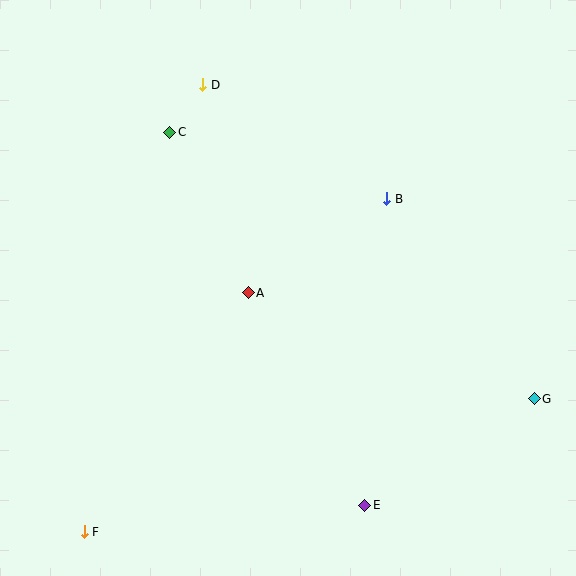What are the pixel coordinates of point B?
Point B is at (387, 199).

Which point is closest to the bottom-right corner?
Point G is closest to the bottom-right corner.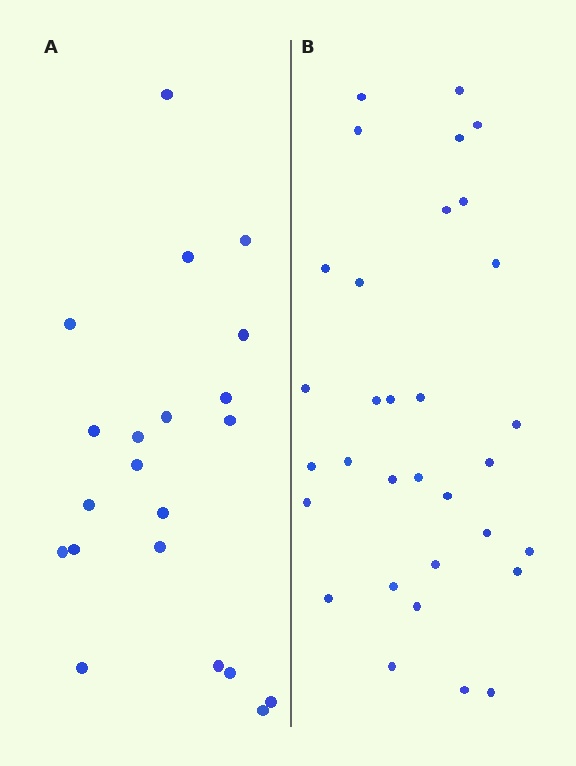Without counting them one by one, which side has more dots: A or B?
Region B (the right region) has more dots.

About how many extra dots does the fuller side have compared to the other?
Region B has roughly 12 or so more dots than region A.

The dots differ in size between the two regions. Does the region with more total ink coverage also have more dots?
No. Region A has more total ink coverage because its dots are larger, but region B actually contains more individual dots. Total area can be misleading — the number of items is what matters here.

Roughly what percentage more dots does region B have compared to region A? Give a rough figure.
About 50% more.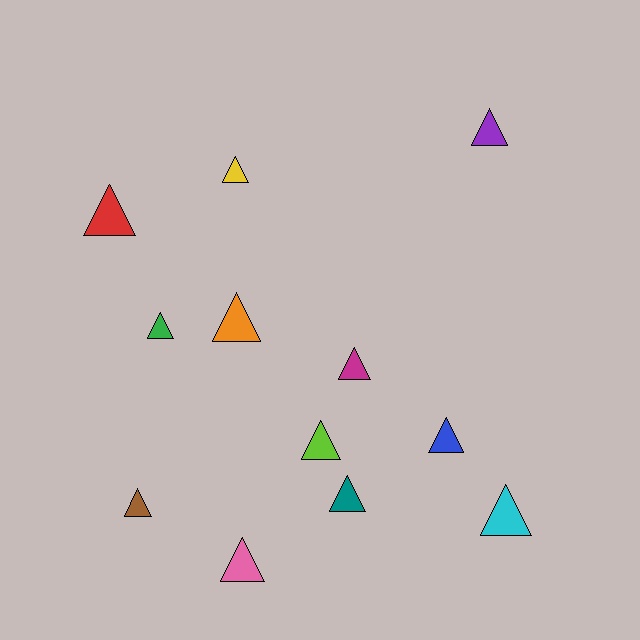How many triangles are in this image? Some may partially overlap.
There are 12 triangles.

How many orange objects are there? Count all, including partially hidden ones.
There is 1 orange object.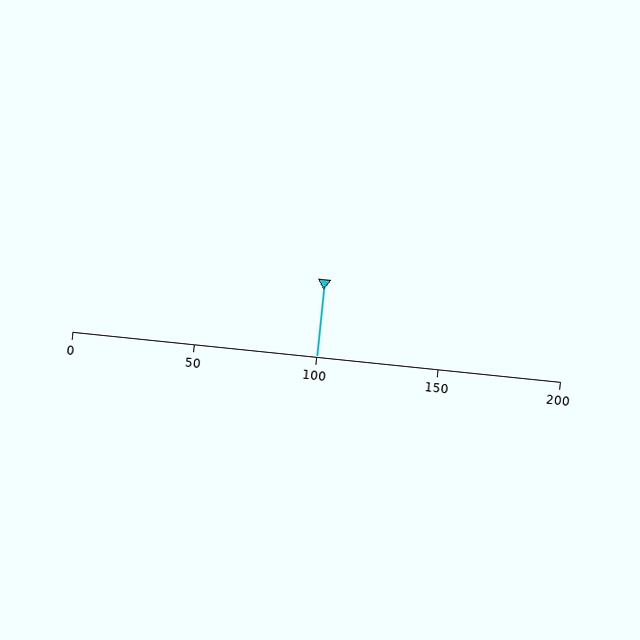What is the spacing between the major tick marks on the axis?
The major ticks are spaced 50 apart.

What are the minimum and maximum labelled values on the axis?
The axis runs from 0 to 200.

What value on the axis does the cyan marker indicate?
The marker indicates approximately 100.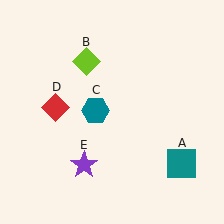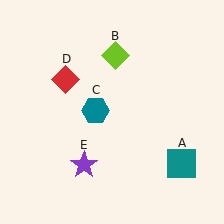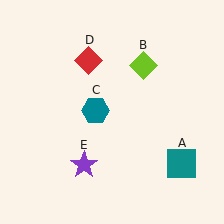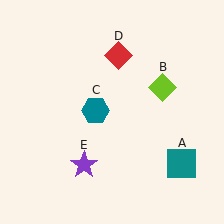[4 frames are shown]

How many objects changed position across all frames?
2 objects changed position: lime diamond (object B), red diamond (object D).